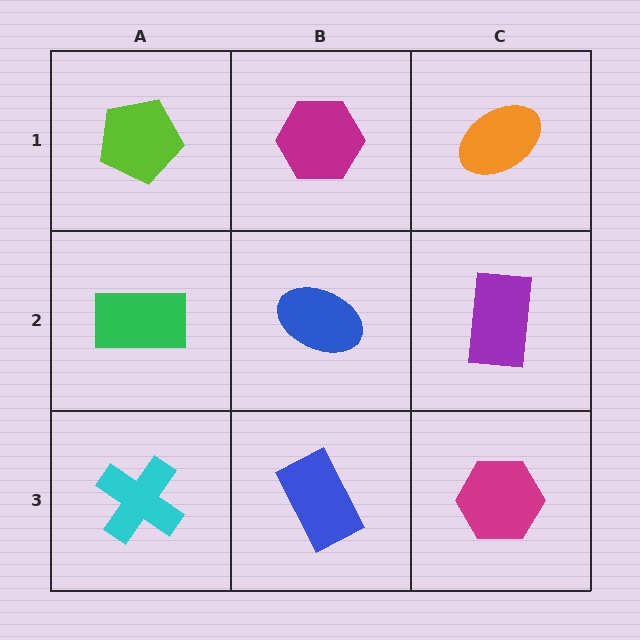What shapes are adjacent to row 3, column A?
A green rectangle (row 2, column A), a blue rectangle (row 3, column B).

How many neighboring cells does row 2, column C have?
3.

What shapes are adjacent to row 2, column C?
An orange ellipse (row 1, column C), a magenta hexagon (row 3, column C), a blue ellipse (row 2, column B).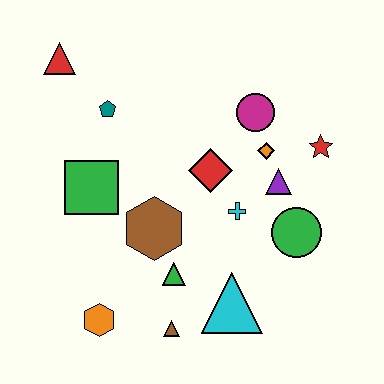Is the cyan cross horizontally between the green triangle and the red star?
Yes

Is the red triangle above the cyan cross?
Yes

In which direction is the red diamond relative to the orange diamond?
The red diamond is to the left of the orange diamond.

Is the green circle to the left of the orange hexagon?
No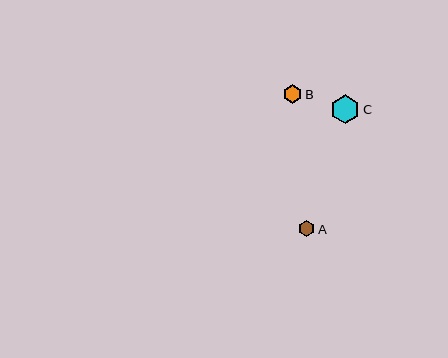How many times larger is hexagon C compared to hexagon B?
Hexagon C is approximately 1.5 times the size of hexagon B.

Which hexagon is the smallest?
Hexagon A is the smallest with a size of approximately 17 pixels.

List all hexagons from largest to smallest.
From largest to smallest: C, B, A.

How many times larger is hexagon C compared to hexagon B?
Hexagon C is approximately 1.5 times the size of hexagon B.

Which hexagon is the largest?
Hexagon C is the largest with a size of approximately 29 pixels.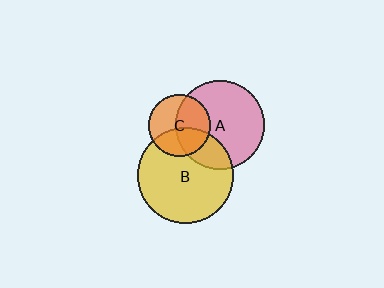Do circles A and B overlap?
Yes.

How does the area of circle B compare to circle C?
Approximately 2.4 times.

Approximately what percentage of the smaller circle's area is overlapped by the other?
Approximately 25%.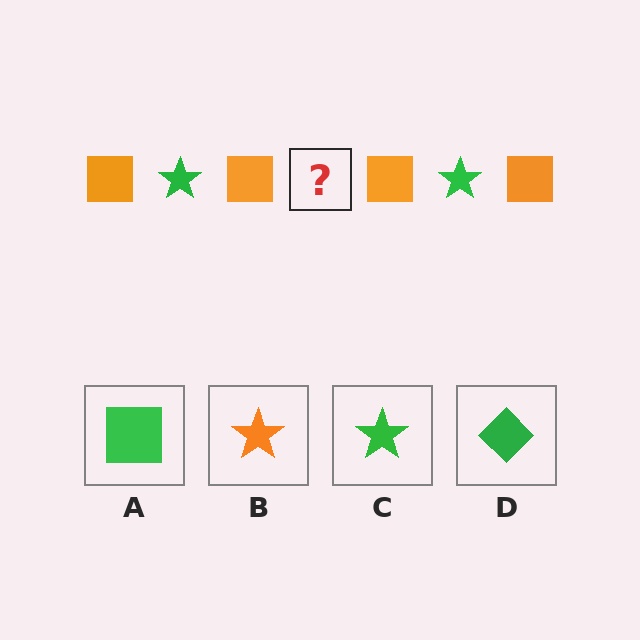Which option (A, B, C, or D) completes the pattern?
C.